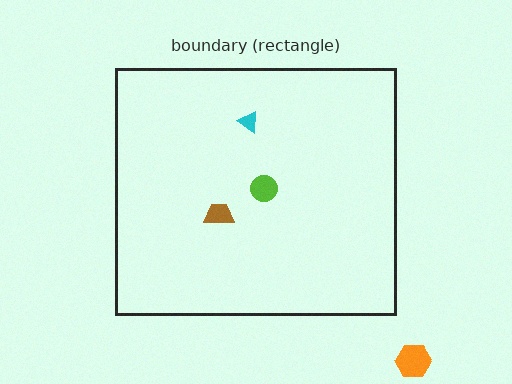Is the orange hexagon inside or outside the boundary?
Outside.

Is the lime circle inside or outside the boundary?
Inside.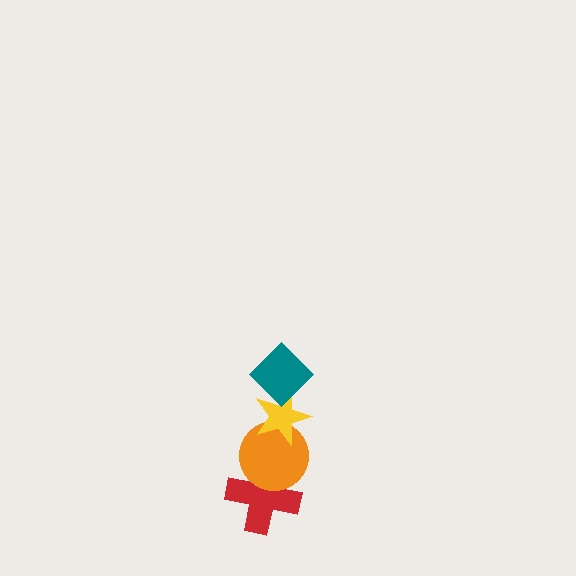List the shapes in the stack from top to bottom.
From top to bottom: the teal diamond, the yellow star, the orange circle, the red cross.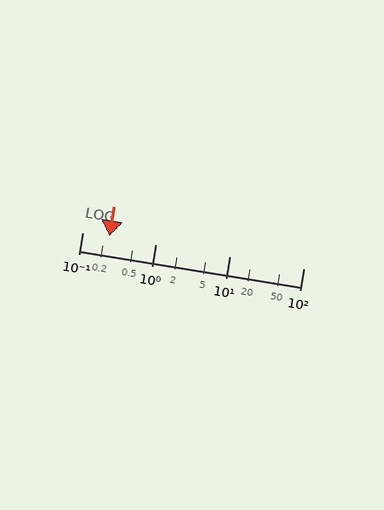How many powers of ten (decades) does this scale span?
The scale spans 3 decades, from 0.1 to 100.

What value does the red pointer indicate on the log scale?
The pointer indicates approximately 0.23.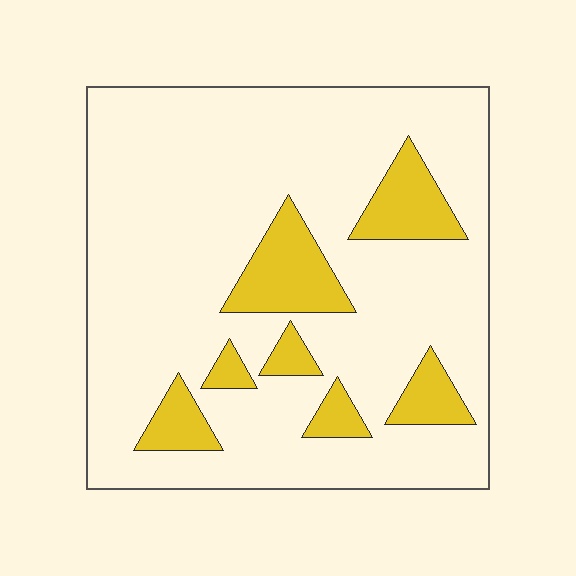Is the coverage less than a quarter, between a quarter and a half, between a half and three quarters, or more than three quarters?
Less than a quarter.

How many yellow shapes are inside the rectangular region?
7.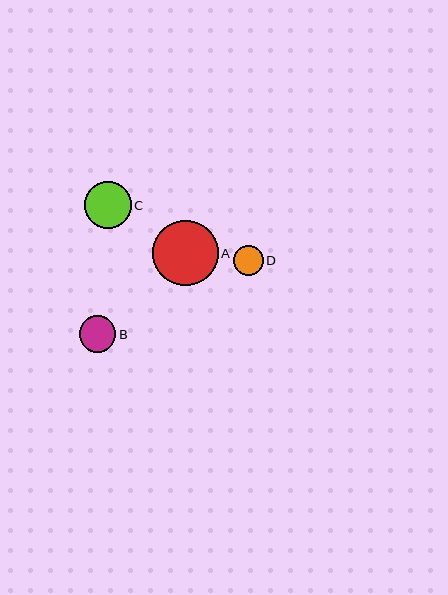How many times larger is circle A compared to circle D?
Circle A is approximately 2.2 times the size of circle D.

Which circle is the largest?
Circle A is the largest with a size of approximately 65 pixels.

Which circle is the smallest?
Circle D is the smallest with a size of approximately 30 pixels.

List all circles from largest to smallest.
From largest to smallest: A, C, B, D.